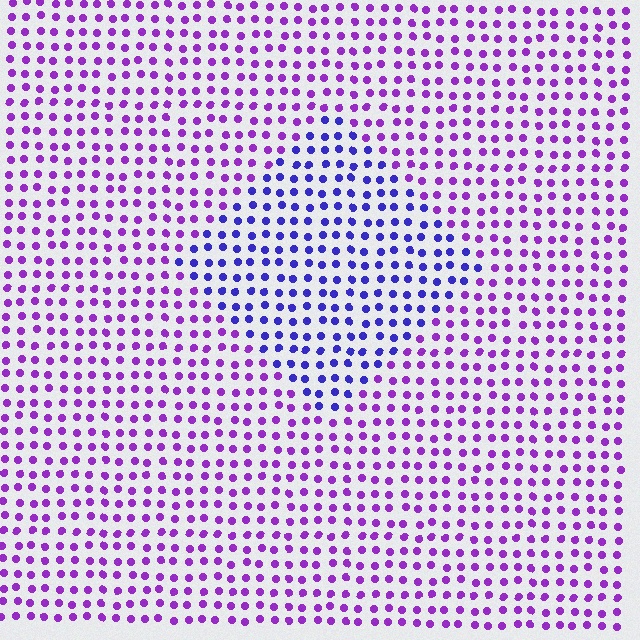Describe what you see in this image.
The image is filled with small purple elements in a uniform arrangement. A diamond-shaped region is visible where the elements are tinted to a slightly different hue, forming a subtle color boundary.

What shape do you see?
I see a diamond.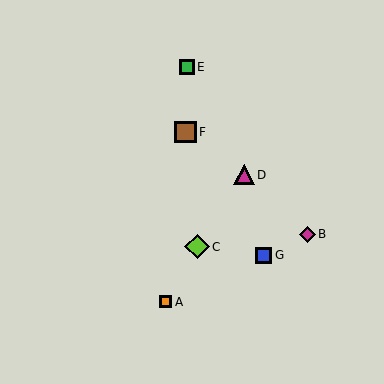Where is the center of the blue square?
The center of the blue square is at (263, 255).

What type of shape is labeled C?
Shape C is a lime diamond.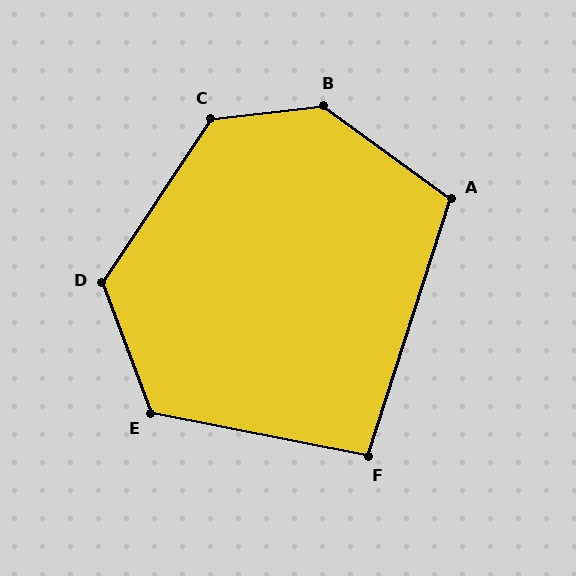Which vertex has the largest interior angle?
B, at approximately 137 degrees.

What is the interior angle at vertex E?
Approximately 121 degrees (obtuse).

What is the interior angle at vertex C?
Approximately 130 degrees (obtuse).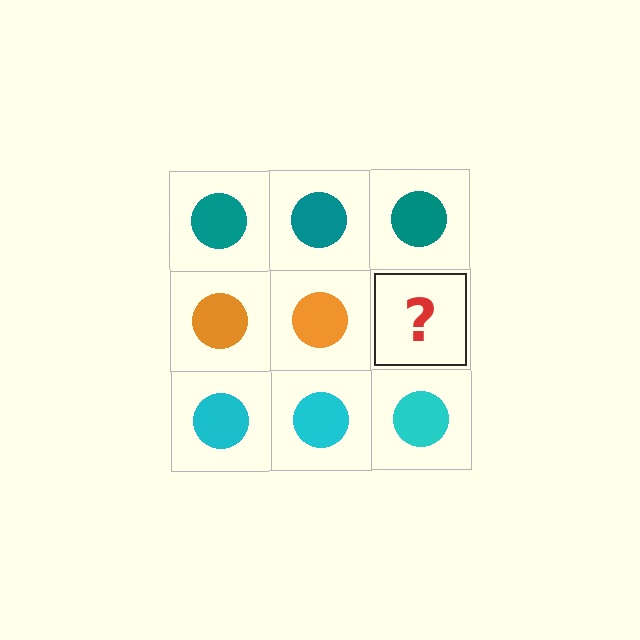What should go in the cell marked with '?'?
The missing cell should contain an orange circle.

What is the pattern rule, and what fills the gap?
The rule is that each row has a consistent color. The gap should be filled with an orange circle.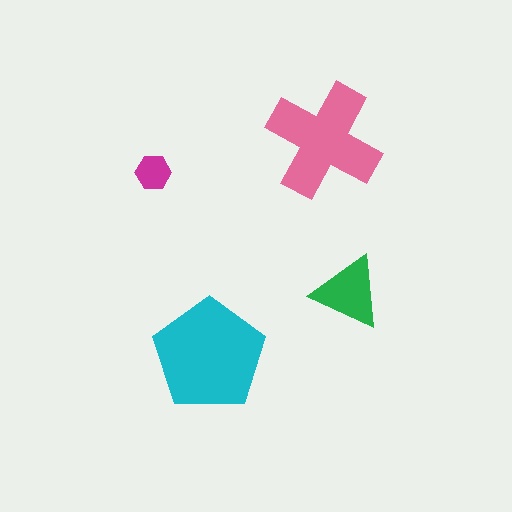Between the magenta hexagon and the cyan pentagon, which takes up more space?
The cyan pentagon.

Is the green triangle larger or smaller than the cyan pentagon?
Smaller.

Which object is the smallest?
The magenta hexagon.